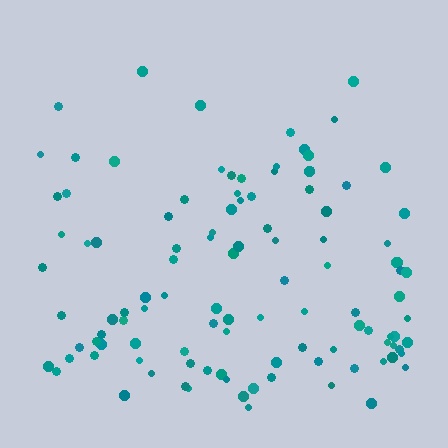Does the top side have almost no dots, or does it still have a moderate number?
Still a moderate number, just noticeably fewer than the bottom.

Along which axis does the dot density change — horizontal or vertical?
Vertical.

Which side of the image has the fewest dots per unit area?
The top.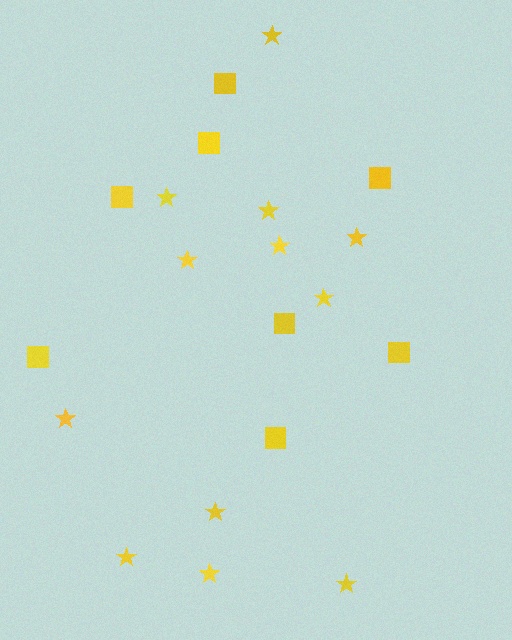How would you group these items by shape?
There are 2 groups: one group of squares (8) and one group of stars (12).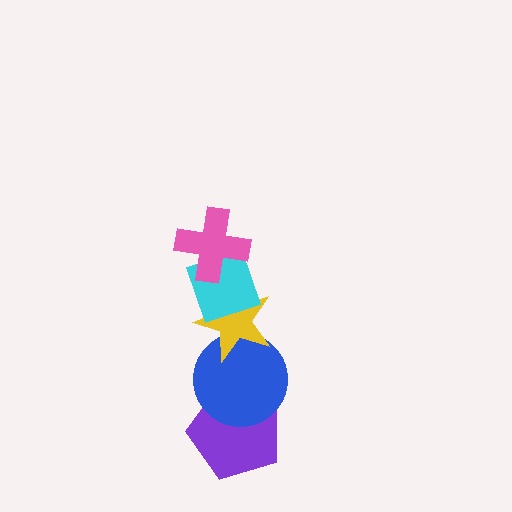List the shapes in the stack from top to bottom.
From top to bottom: the pink cross, the cyan diamond, the yellow star, the blue circle, the purple pentagon.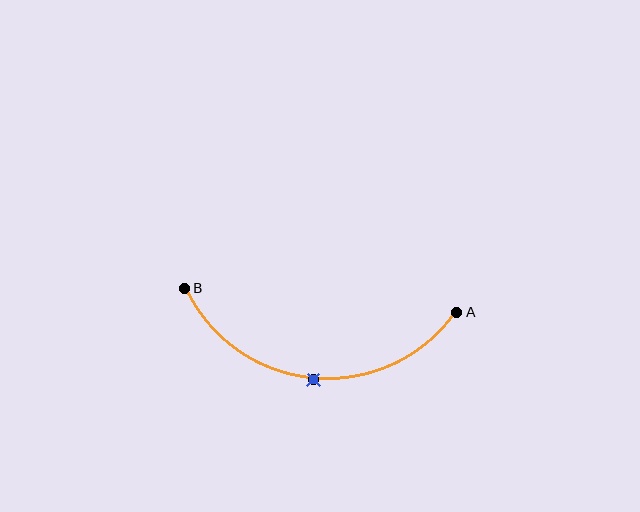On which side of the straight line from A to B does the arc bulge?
The arc bulges below the straight line connecting A and B.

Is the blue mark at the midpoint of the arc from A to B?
Yes. The blue mark lies on the arc at equal arc-length from both A and B — it is the arc midpoint.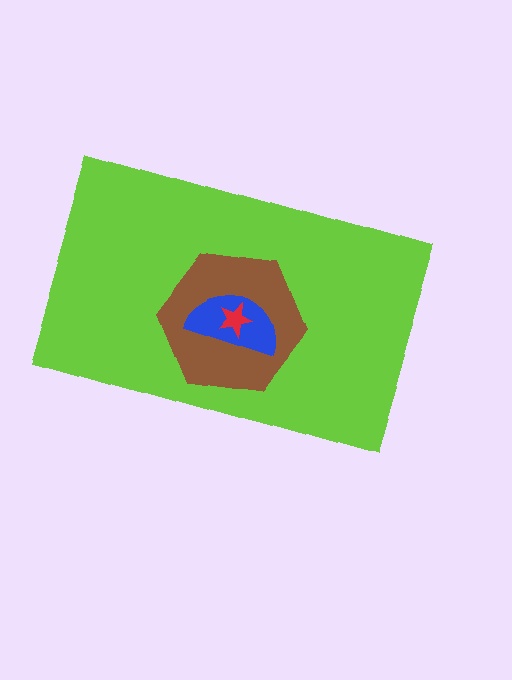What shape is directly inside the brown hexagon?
The blue semicircle.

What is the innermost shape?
The red star.